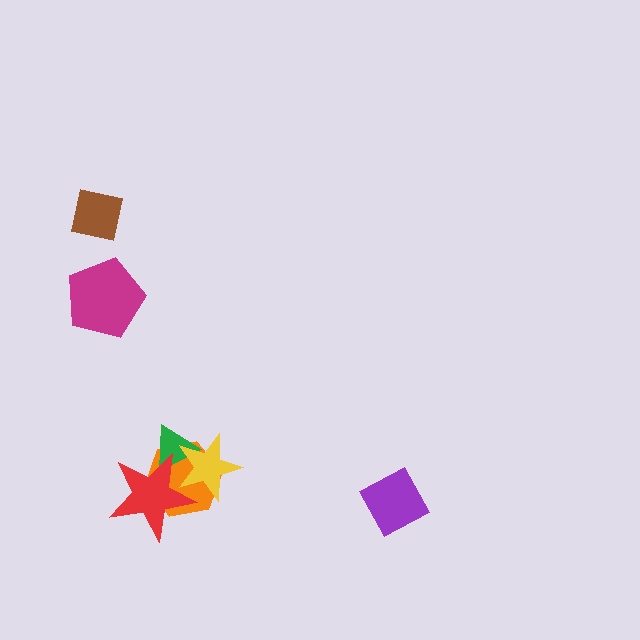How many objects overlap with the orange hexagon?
3 objects overlap with the orange hexagon.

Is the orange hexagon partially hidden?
Yes, it is partially covered by another shape.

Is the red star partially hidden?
Yes, it is partially covered by another shape.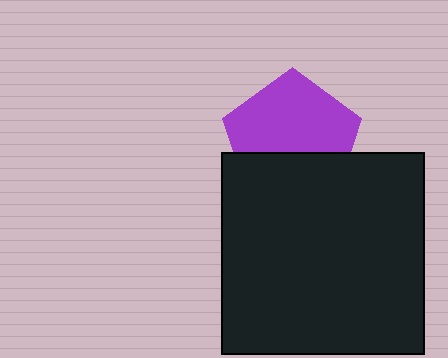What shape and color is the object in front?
The object in front is a black rectangle.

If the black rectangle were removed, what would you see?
You would see the complete purple pentagon.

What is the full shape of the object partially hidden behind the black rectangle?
The partially hidden object is a purple pentagon.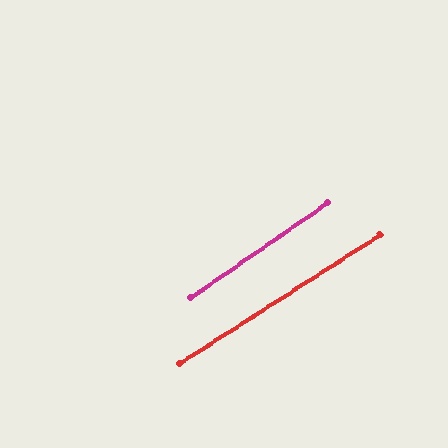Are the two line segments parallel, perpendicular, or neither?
Parallel — their directions differ by only 1.9°.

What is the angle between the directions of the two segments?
Approximately 2 degrees.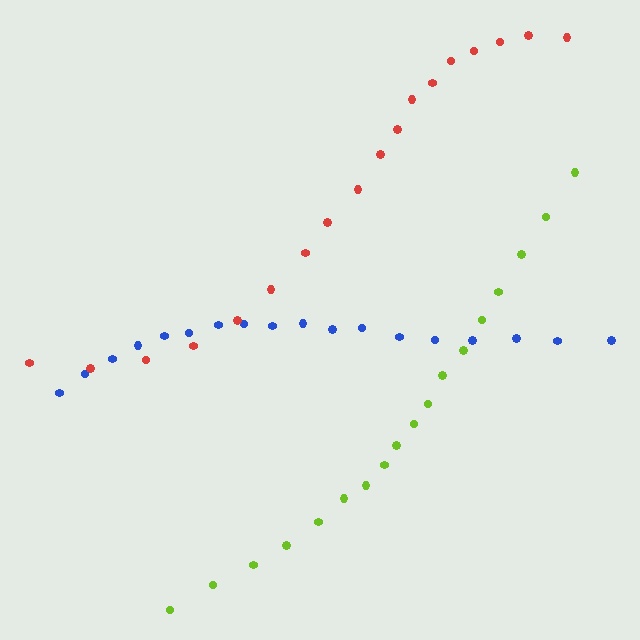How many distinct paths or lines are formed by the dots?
There are 3 distinct paths.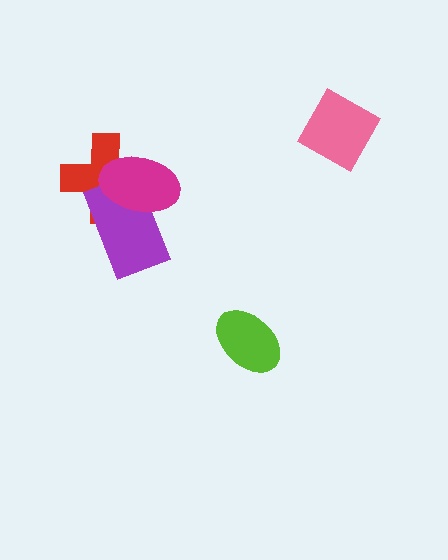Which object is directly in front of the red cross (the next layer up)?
The purple rectangle is directly in front of the red cross.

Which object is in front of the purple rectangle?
The magenta ellipse is in front of the purple rectangle.